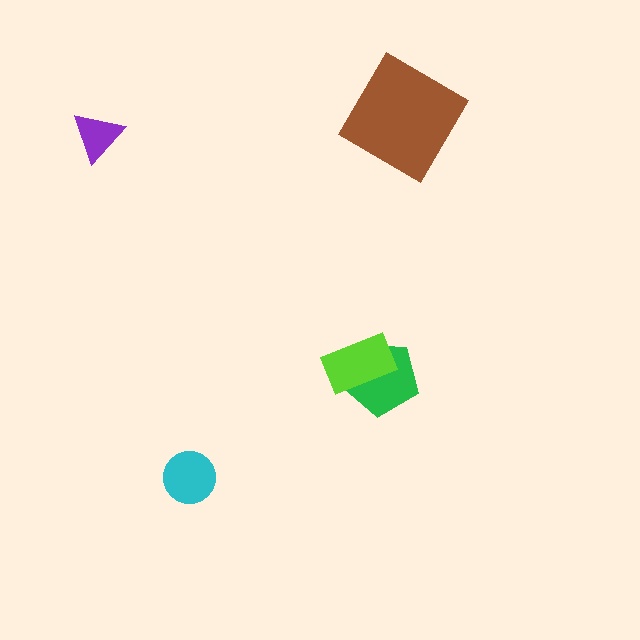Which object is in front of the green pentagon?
The lime rectangle is in front of the green pentagon.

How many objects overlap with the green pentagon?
1 object overlaps with the green pentagon.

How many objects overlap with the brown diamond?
0 objects overlap with the brown diamond.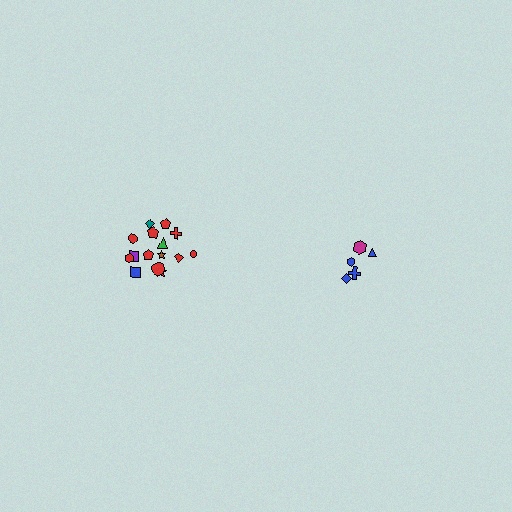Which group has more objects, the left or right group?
The left group.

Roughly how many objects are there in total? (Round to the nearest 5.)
Roughly 20 objects in total.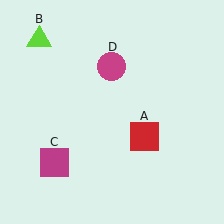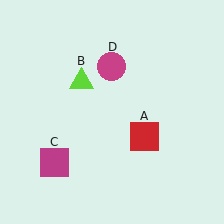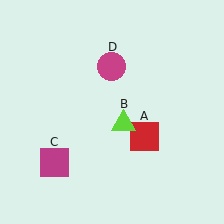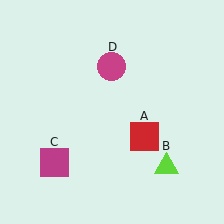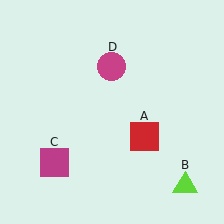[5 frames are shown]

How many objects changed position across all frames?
1 object changed position: lime triangle (object B).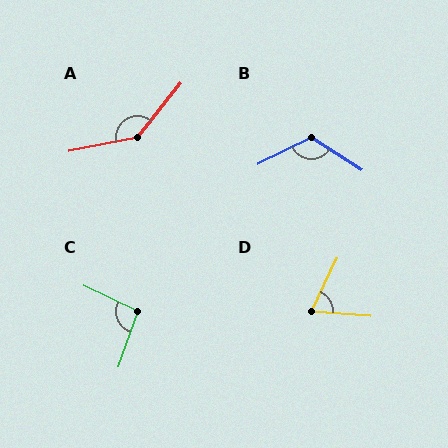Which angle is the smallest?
D, at approximately 69 degrees.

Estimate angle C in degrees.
Approximately 96 degrees.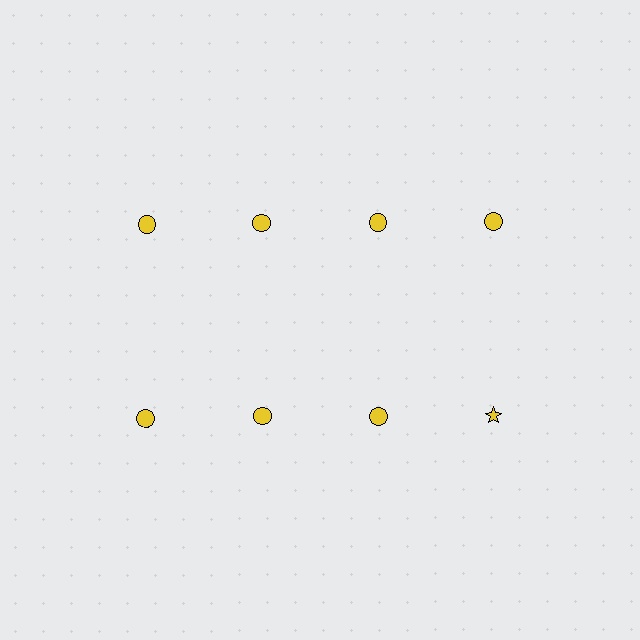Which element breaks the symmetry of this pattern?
The yellow star in the second row, second from right column breaks the symmetry. All other shapes are yellow circles.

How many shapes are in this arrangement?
There are 8 shapes arranged in a grid pattern.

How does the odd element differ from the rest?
It has a different shape: star instead of circle.